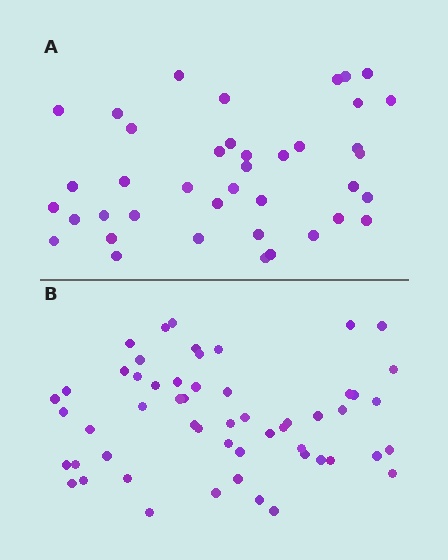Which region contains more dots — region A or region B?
Region B (the bottom region) has more dots.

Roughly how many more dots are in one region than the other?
Region B has approximately 15 more dots than region A.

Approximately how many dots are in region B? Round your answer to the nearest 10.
About 60 dots. (The exact count is 55, which rounds to 60.)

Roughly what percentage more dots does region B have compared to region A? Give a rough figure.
About 40% more.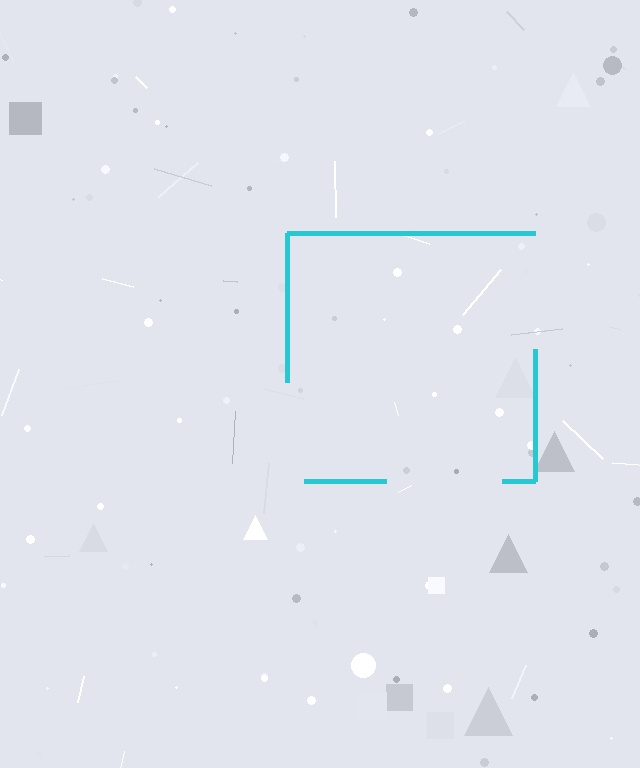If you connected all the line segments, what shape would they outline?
They would outline a square.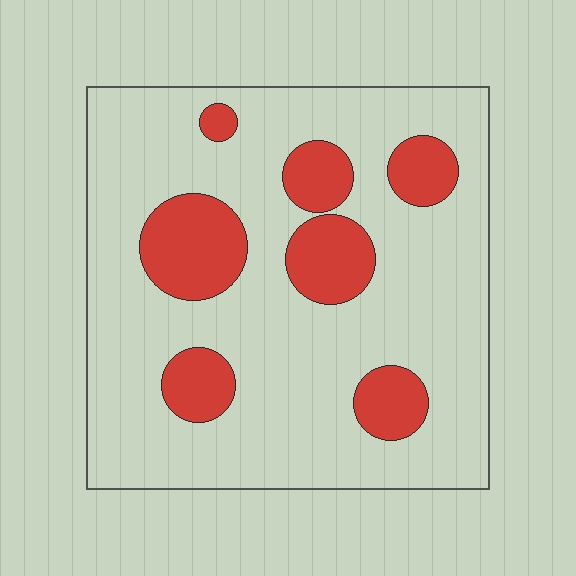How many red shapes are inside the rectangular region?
7.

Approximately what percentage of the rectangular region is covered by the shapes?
Approximately 20%.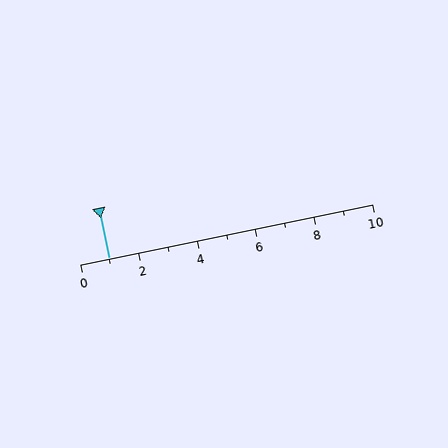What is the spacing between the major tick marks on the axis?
The major ticks are spaced 2 apart.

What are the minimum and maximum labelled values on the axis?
The axis runs from 0 to 10.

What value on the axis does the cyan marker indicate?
The marker indicates approximately 1.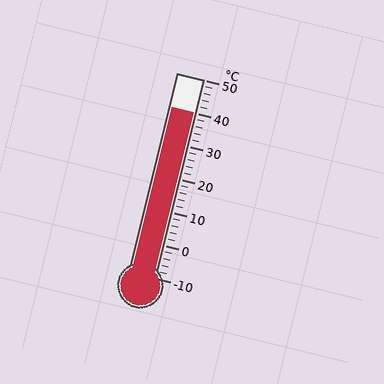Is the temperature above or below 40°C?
The temperature is at 40°C.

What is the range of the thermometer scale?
The thermometer scale ranges from -10°C to 50°C.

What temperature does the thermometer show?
The thermometer shows approximately 40°C.